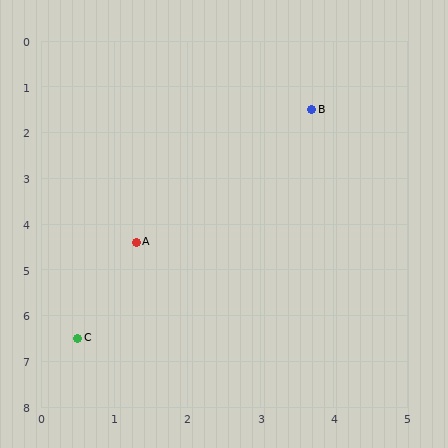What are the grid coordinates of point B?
Point B is at approximately (3.7, 1.5).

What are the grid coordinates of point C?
Point C is at approximately (0.5, 6.5).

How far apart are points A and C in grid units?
Points A and C are about 2.2 grid units apart.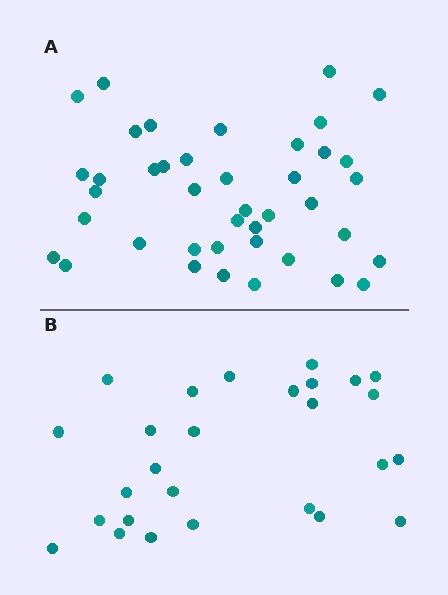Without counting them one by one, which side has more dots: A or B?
Region A (the top region) has more dots.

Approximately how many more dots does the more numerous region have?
Region A has approximately 15 more dots than region B.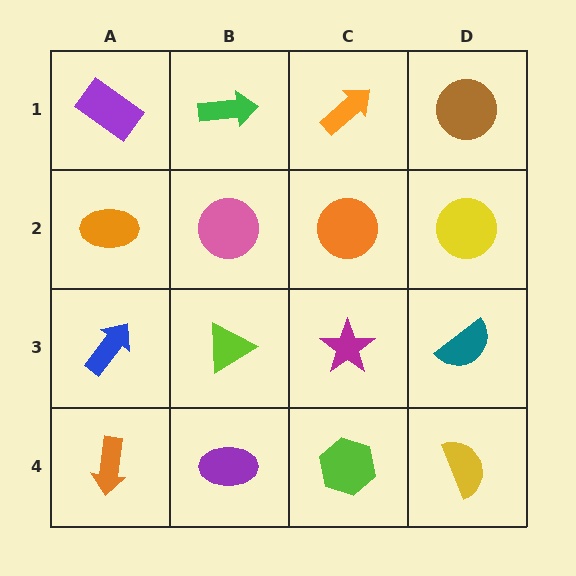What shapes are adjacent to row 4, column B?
A lime triangle (row 3, column B), an orange arrow (row 4, column A), a lime hexagon (row 4, column C).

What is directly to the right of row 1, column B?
An orange arrow.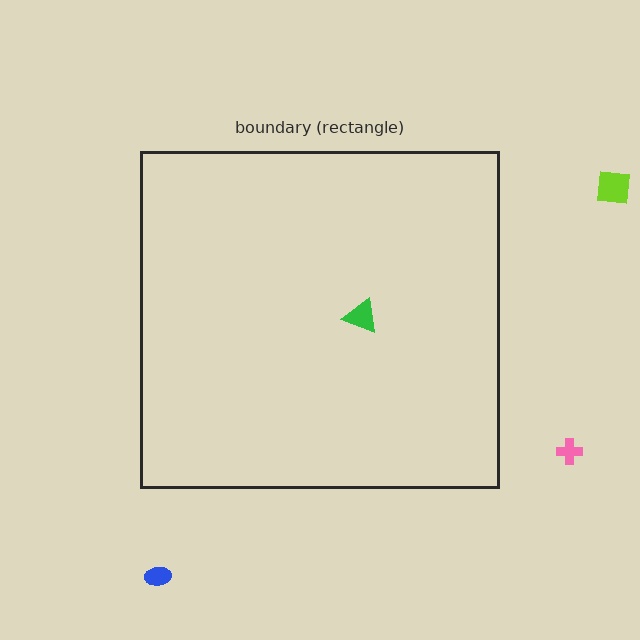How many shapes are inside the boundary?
1 inside, 3 outside.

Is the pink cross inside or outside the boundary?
Outside.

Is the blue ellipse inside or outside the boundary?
Outside.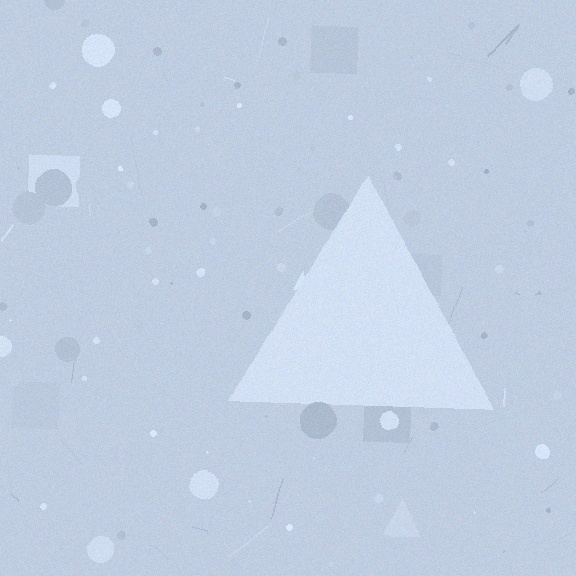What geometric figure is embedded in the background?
A triangle is embedded in the background.